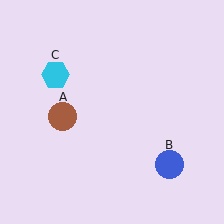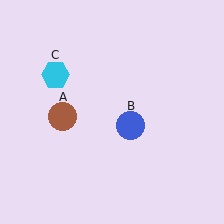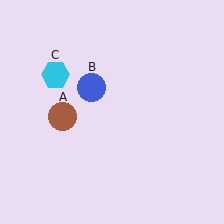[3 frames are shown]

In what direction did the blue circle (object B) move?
The blue circle (object B) moved up and to the left.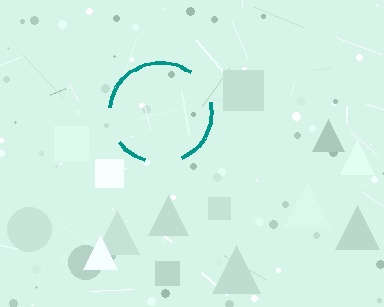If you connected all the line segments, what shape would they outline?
They would outline a circle.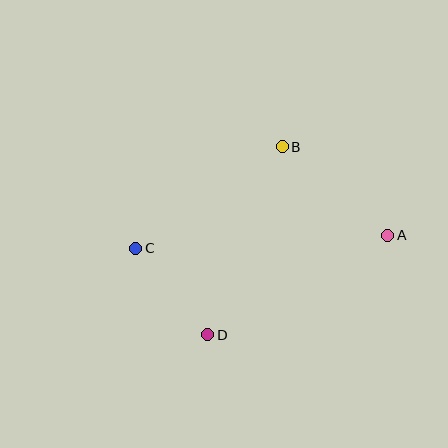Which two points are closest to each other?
Points C and D are closest to each other.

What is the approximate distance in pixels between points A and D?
The distance between A and D is approximately 205 pixels.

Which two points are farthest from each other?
Points A and C are farthest from each other.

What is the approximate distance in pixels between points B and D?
The distance between B and D is approximately 202 pixels.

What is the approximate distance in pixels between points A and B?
The distance between A and B is approximately 138 pixels.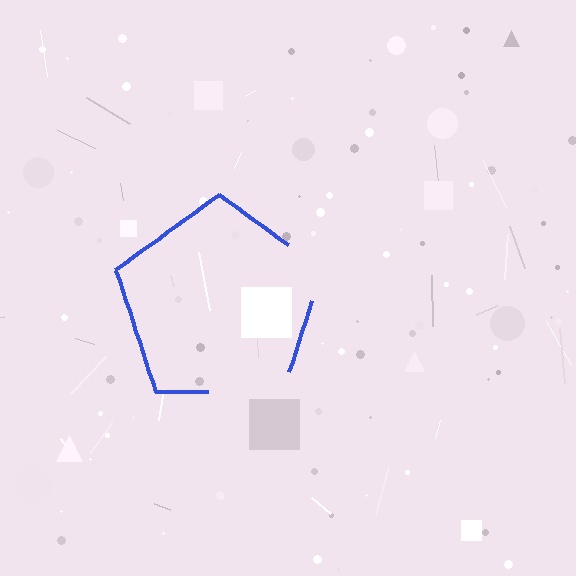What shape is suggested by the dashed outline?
The dashed outline suggests a pentagon.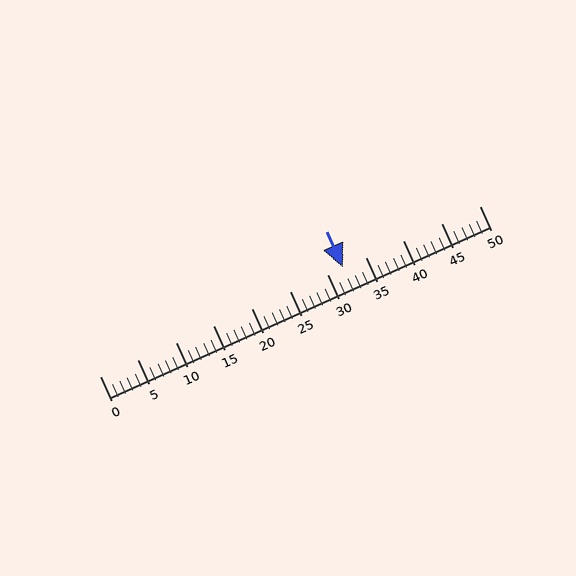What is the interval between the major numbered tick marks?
The major tick marks are spaced 5 units apart.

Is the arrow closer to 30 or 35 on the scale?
The arrow is closer to 30.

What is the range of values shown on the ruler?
The ruler shows values from 0 to 50.